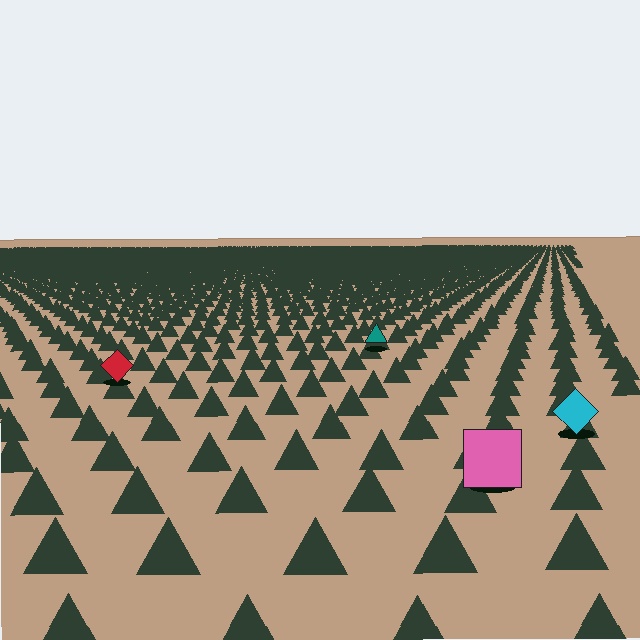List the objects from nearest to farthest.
From nearest to farthest: the pink square, the cyan diamond, the red diamond, the teal triangle.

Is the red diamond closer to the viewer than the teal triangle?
Yes. The red diamond is closer — you can tell from the texture gradient: the ground texture is coarser near it.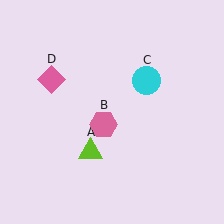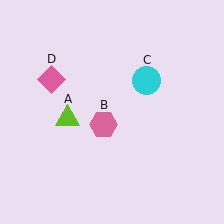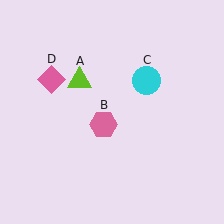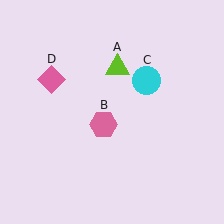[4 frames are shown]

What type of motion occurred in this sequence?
The lime triangle (object A) rotated clockwise around the center of the scene.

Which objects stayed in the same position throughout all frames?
Pink hexagon (object B) and cyan circle (object C) and pink diamond (object D) remained stationary.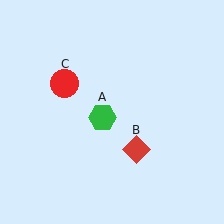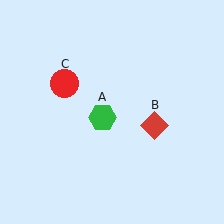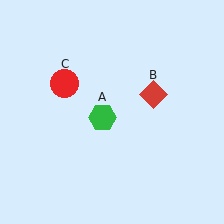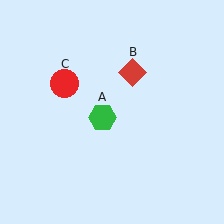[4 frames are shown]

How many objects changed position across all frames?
1 object changed position: red diamond (object B).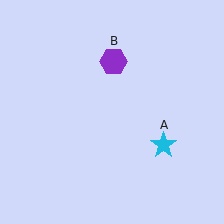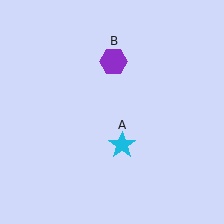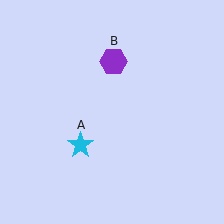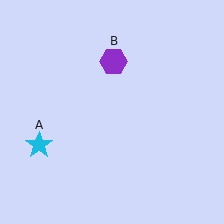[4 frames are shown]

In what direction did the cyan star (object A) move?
The cyan star (object A) moved left.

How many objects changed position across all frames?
1 object changed position: cyan star (object A).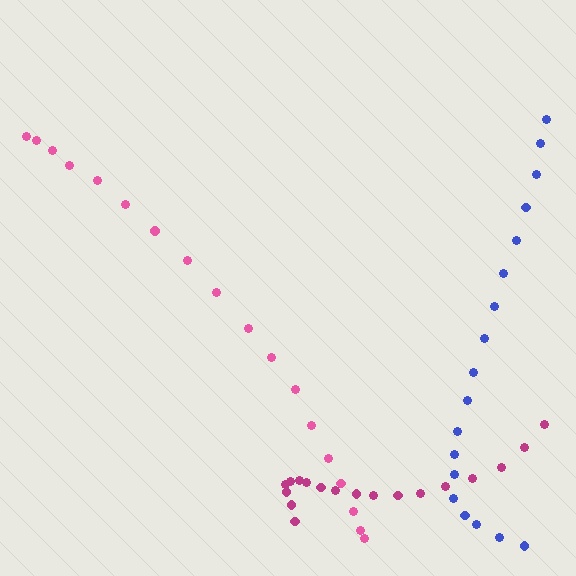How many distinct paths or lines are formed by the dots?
There are 3 distinct paths.